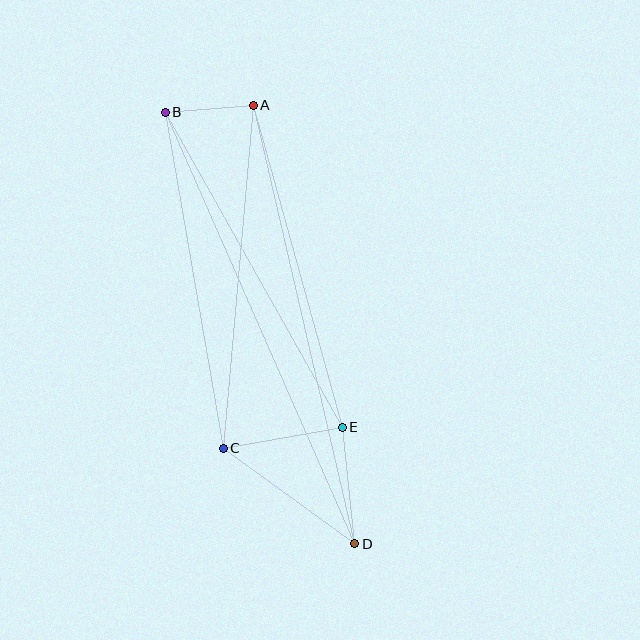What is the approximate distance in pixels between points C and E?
The distance between C and E is approximately 121 pixels.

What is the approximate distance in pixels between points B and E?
The distance between B and E is approximately 361 pixels.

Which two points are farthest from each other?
Points B and D are farthest from each other.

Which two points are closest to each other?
Points A and B are closest to each other.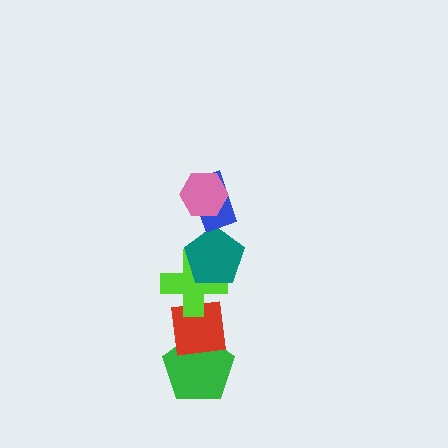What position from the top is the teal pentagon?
The teal pentagon is 3rd from the top.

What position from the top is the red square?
The red square is 5th from the top.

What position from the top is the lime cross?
The lime cross is 4th from the top.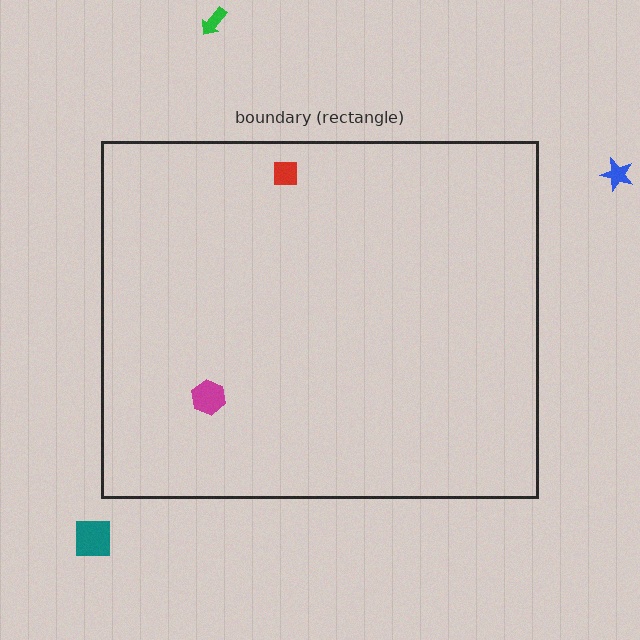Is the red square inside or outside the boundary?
Inside.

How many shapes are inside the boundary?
2 inside, 3 outside.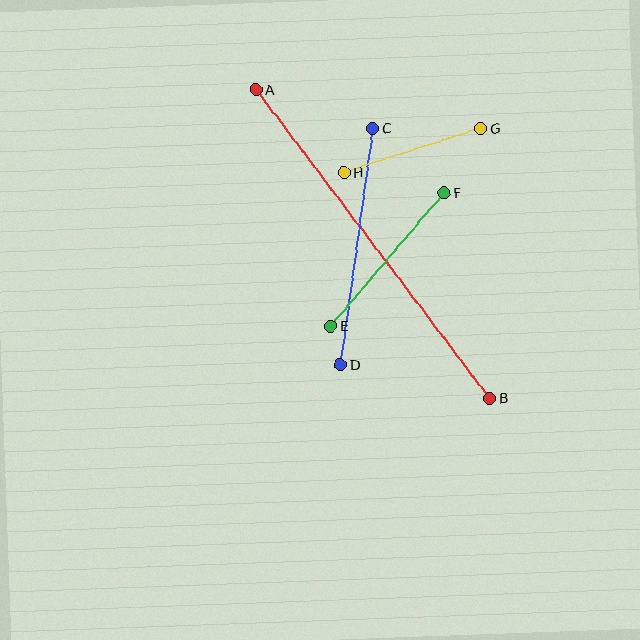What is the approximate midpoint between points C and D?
The midpoint is at approximately (357, 247) pixels.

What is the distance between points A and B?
The distance is approximately 387 pixels.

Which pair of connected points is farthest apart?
Points A and B are farthest apart.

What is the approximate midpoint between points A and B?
The midpoint is at approximately (373, 244) pixels.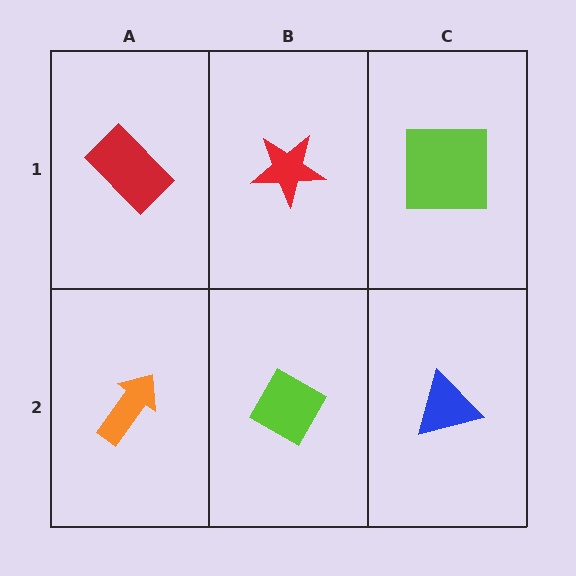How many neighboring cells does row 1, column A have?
2.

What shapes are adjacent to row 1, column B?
A lime diamond (row 2, column B), a red rectangle (row 1, column A), a lime square (row 1, column C).